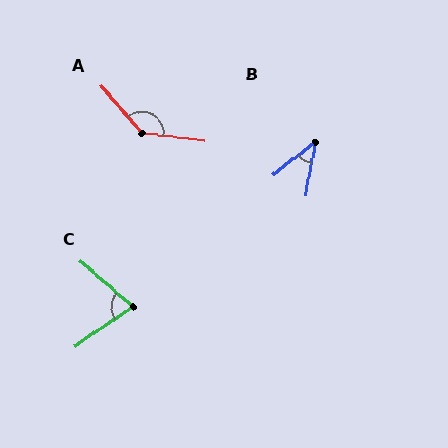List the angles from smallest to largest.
B (42°), C (75°), A (138°).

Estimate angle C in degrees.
Approximately 75 degrees.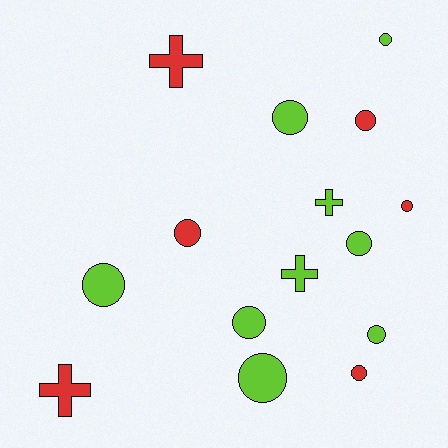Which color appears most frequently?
Lime, with 9 objects.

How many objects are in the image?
There are 15 objects.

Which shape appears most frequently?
Circle, with 11 objects.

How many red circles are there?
There are 4 red circles.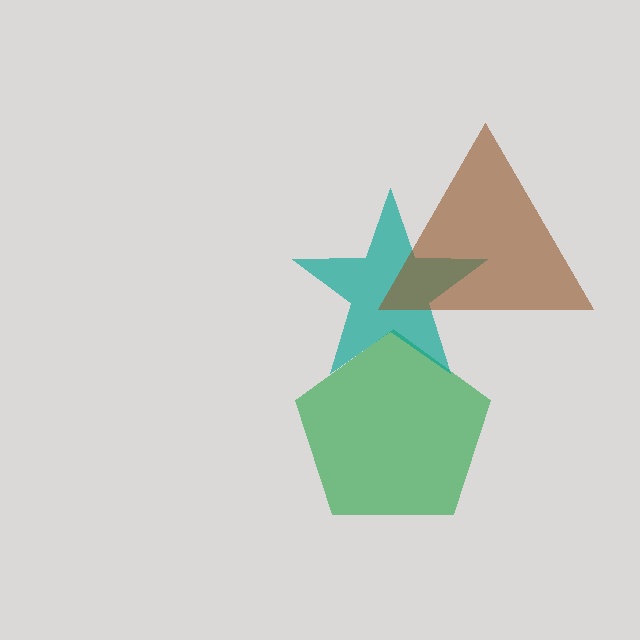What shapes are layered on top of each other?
The layered shapes are: a green pentagon, a teal star, a brown triangle.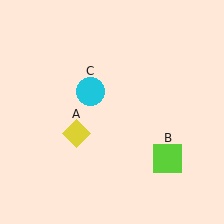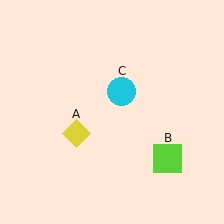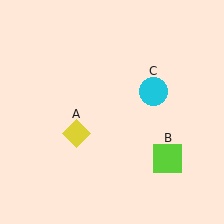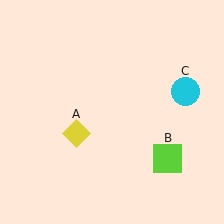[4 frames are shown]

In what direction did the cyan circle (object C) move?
The cyan circle (object C) moved right.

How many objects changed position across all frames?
1 object changed position: cyan circle (object C).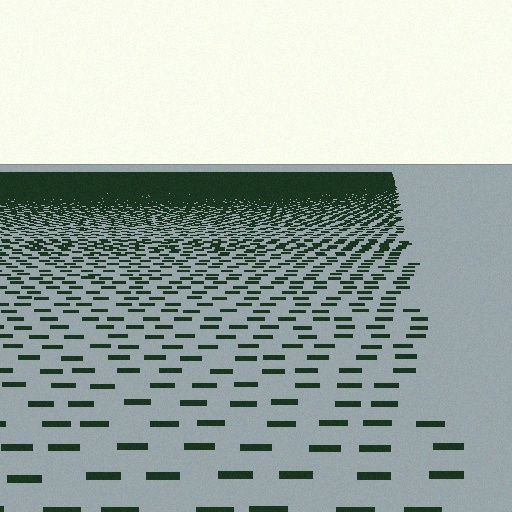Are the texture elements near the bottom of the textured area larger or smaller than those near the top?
Larger. Near the bottom, elements are closer to the viewer and appear at a bigger on-screen size.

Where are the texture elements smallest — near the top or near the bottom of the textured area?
Near the top.